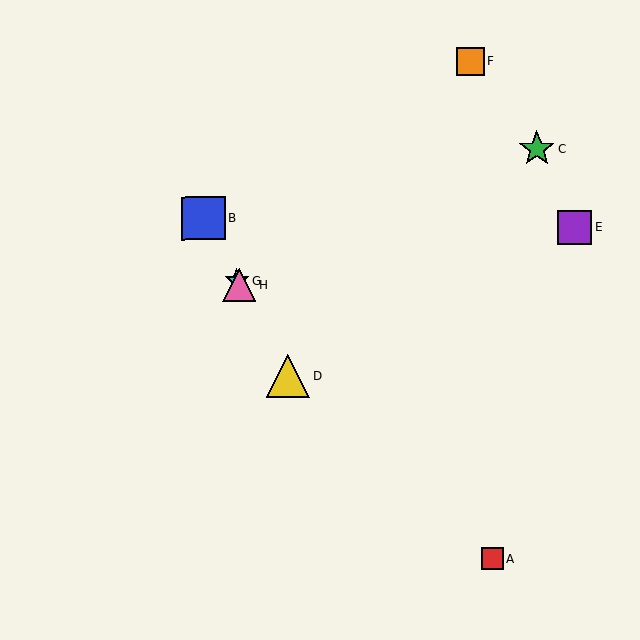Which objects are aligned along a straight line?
Objects B, D, G, H are aligned along a straight line.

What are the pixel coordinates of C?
Object C is at (537, 149).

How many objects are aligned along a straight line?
4 objects (B, D, G, H) are aligned along a straight line.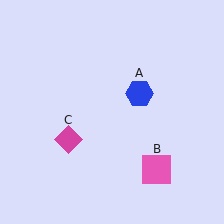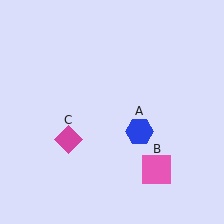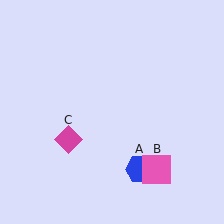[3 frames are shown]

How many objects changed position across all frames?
1 object changed position: blue hexagon (object A).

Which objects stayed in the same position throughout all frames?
Pink square (object B) and magenta diamond (object C) remained stationary.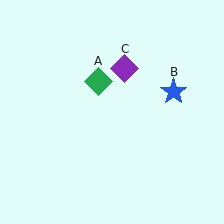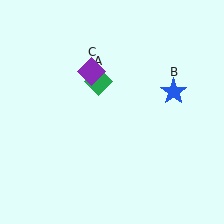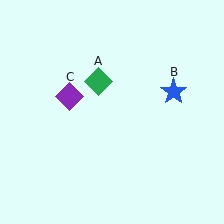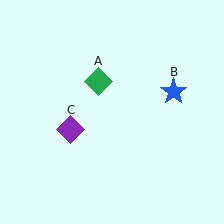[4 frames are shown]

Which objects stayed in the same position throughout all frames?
Green diamond (object A) and blue star (object B) remained stationary.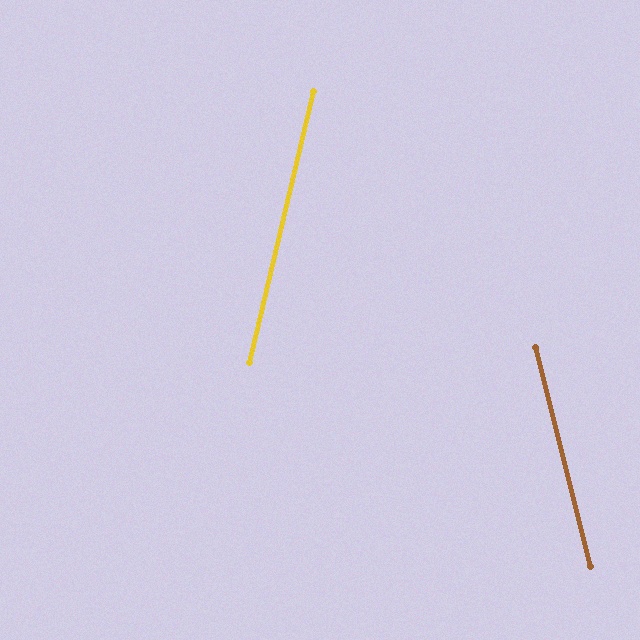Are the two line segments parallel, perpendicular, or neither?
Neither parallel nor perpendicular — they differ by about 27°.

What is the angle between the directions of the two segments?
Approximately 27 degrees.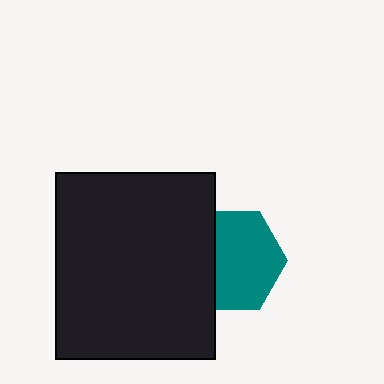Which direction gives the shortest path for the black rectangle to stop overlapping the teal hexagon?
Moving left gives the shortest separation.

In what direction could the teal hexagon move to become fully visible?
The teal hexagon could move right. That would shift it out from behind the black rectangle entirely.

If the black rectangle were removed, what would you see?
You would see the complete teal hexagon.